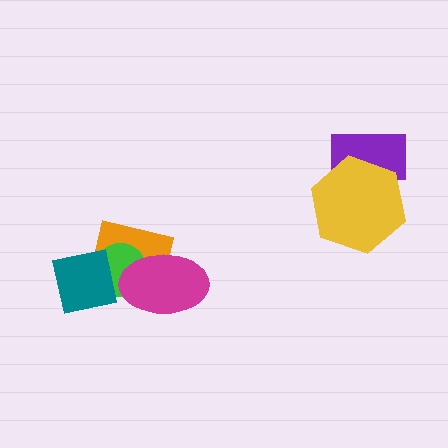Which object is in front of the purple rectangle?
The yellow hexagon is in front of the purple rectangle.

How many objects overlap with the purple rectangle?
1 object overlaps with the purple rectangle.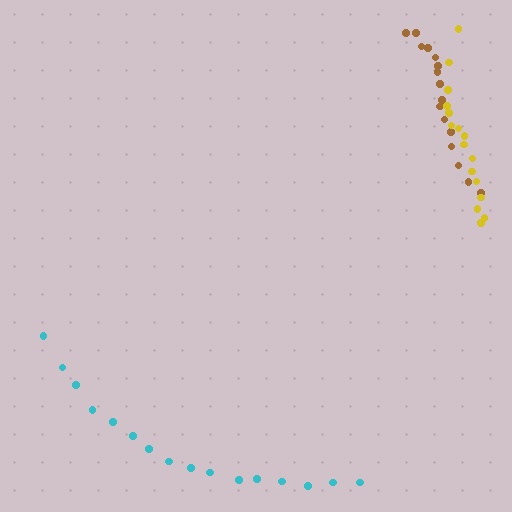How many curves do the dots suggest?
There are 3 distinct paths.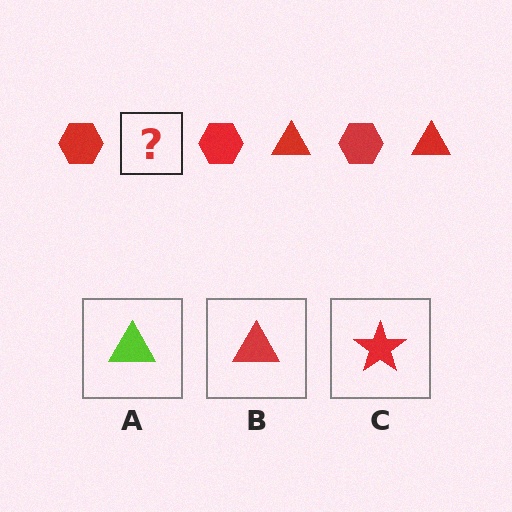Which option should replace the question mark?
Option B.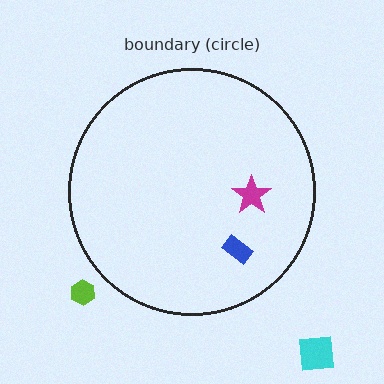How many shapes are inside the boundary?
2 inside, 2 outside.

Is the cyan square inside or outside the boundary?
Outside.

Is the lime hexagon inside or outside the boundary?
Outside.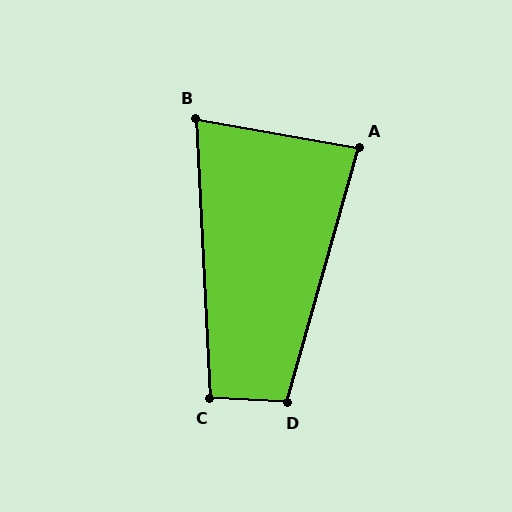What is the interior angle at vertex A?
Approximately 84 degrees (acute).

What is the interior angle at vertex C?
Approximately 96 degrees (obtuse).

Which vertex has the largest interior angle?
D, at approximately 103 degrees.